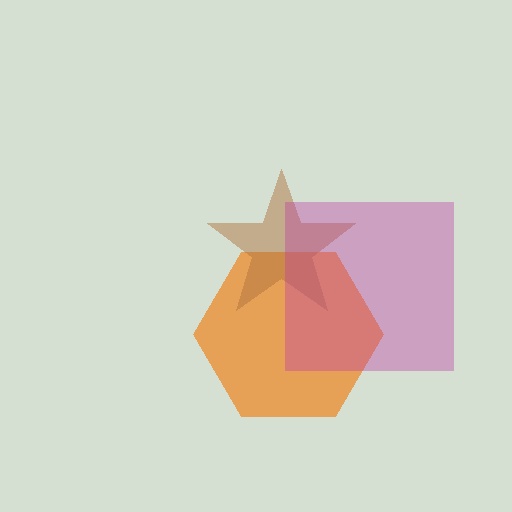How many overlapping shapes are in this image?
There are 3 overlapping shapes in the image.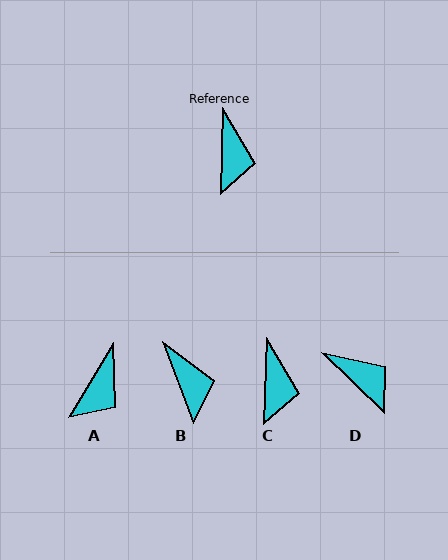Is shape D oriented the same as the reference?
No, it is off by about 48 degrees.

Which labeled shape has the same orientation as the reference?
C.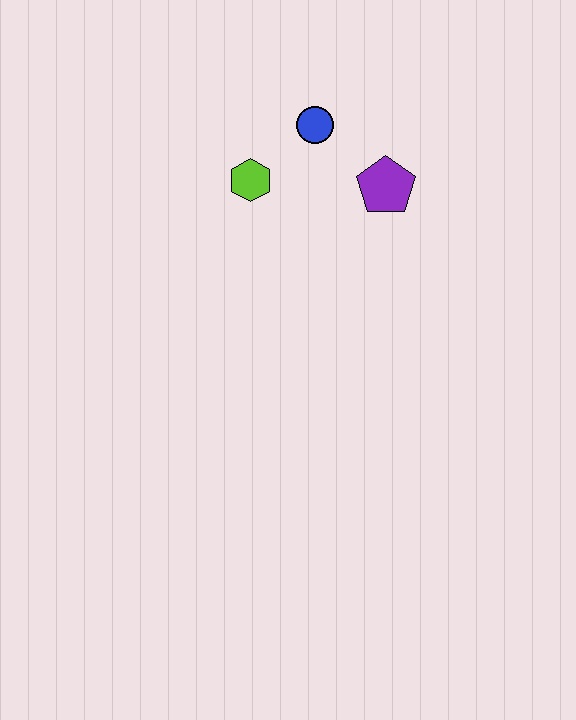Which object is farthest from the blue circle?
The purple pentagon is farthest from the blue circle.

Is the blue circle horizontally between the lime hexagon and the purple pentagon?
Yes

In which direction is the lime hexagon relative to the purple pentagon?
The lime hexagon is to the left of the purple pentagon.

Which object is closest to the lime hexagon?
The blue circle is closest to the lime hexagon.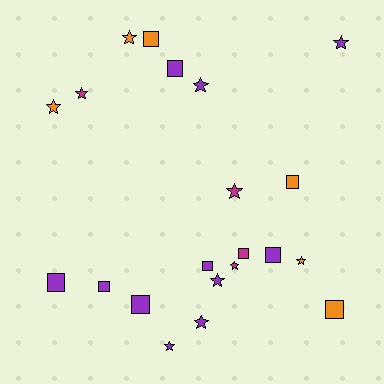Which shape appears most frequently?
Star, with 11 objects.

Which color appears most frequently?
Purple, with 11 objects.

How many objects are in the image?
There are 21 objects.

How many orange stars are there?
There are 3 orange stars.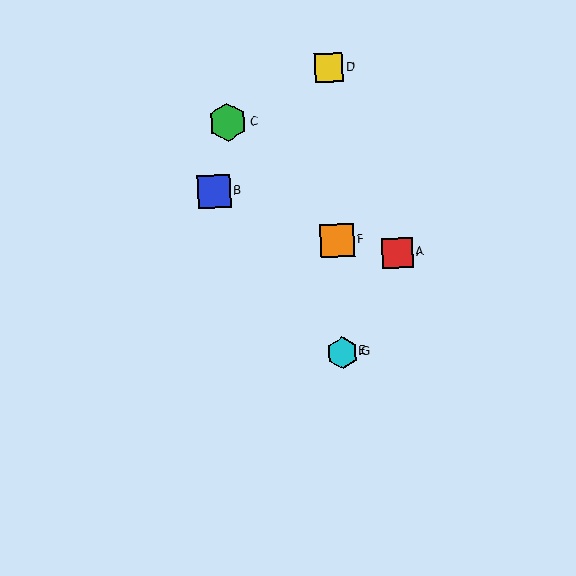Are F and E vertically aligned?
Yes, both are at x≈337.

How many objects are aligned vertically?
4 objects (D, E, F, G) are aligned vertically.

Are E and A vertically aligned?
No, E is at x≈343 and A is at x≈397.